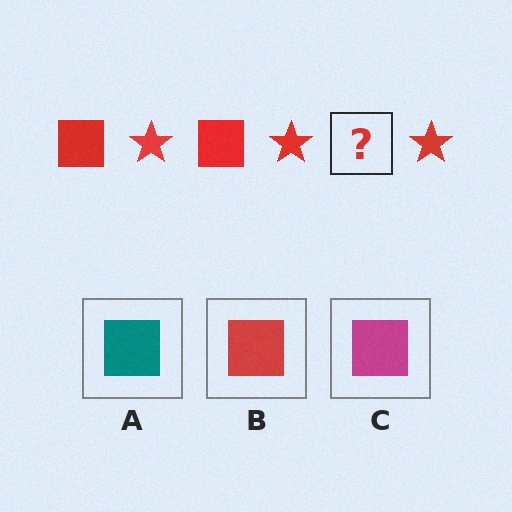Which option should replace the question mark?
Option B.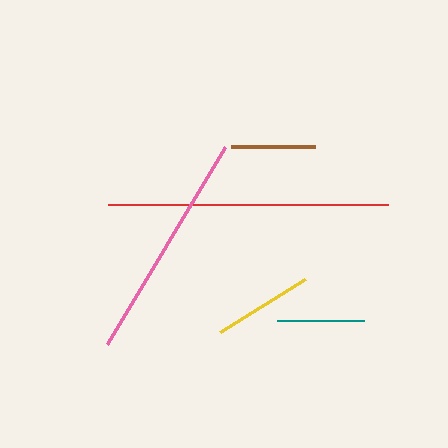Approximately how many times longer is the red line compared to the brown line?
The red line is approximately 3.3 times the length of the brown line.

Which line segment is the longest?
The red line is the longest at approximately 280 pixels.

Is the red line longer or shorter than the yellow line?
The red line is longer than the yellow line.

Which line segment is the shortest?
The brown line is the shortest at approximately 84 pixels.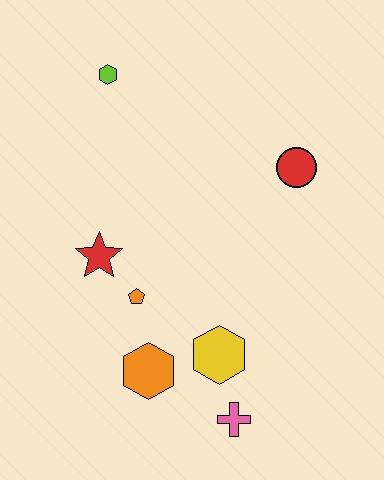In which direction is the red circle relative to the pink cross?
The red circle is above the pink cross.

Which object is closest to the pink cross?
The yellow hexagon is closest to the pink cross.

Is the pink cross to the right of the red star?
Yes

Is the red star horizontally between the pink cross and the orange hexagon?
No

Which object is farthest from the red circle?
The pink cross is farthest from the red circle.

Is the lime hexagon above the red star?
Yes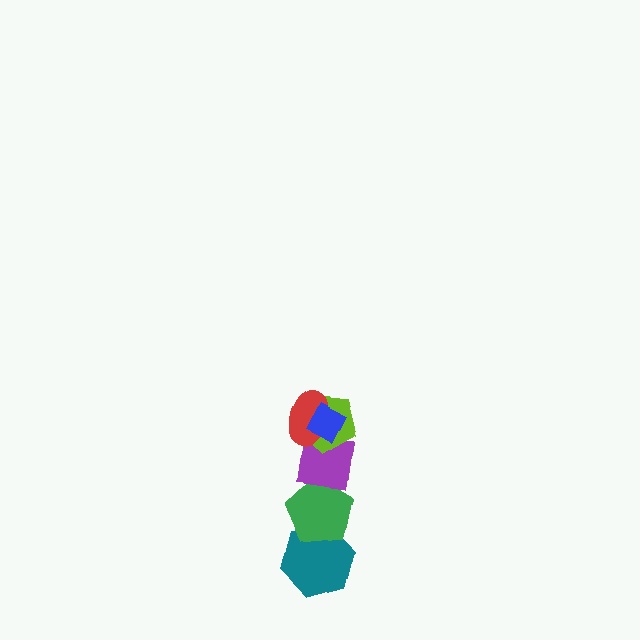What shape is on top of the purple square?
The lime pentagon is on top of the purple square.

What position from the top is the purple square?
The purple square is 4th from the top.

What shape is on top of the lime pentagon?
The red ellipse is on top of the lime pentagon.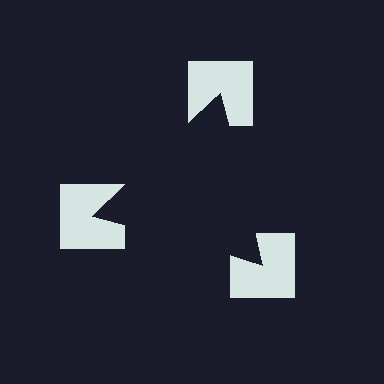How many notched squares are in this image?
There are 3 — one at each vertex of the illusory triangle.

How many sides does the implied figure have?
3 sides.